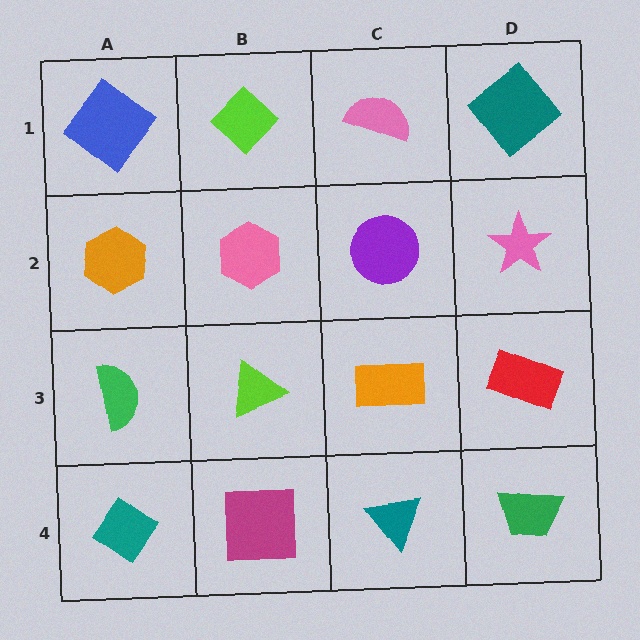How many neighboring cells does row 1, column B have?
3.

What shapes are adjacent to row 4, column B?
A lime triangle (row 3, column B), a teal diamond (row 4, column A), a teal triangle (row 4, column C).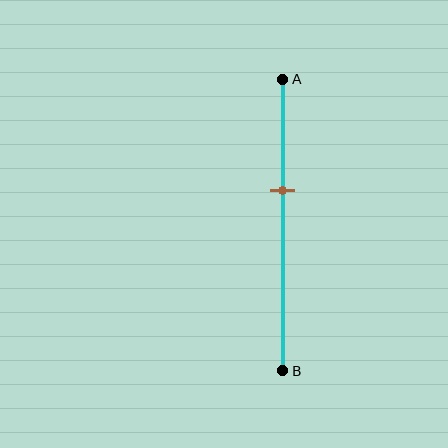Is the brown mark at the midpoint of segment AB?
No, the mark is at about 40% from A, not at the 50% midpoint.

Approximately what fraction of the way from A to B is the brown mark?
The brown mark is approximately 40% of the way from A to B.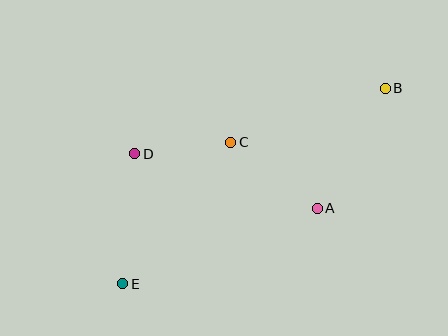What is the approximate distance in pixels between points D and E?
The distance between D and E is approximately 130 pixels.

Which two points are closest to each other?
Points C and D are closest to each other.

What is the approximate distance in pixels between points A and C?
The distance between A and C is approximately 109 pixels.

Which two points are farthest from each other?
Points B and E are farthest from each other.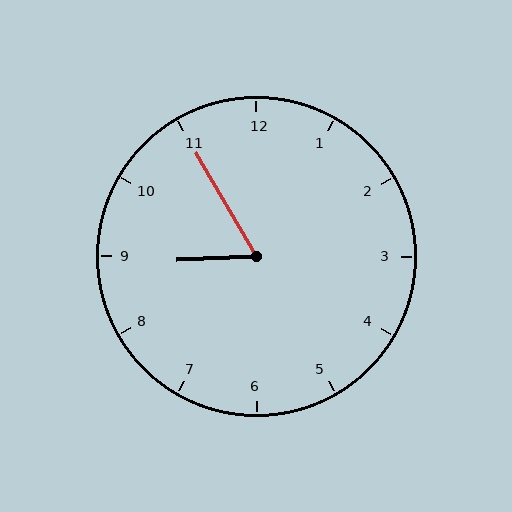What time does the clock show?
8:55.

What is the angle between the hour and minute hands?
Approximately 62 degrees.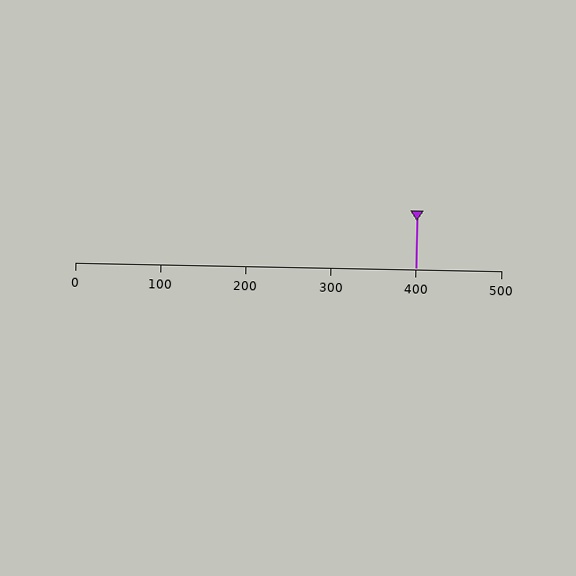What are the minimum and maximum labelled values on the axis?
The axis runs from 0 to 500.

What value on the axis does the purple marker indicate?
The marker indicates approximately 400.